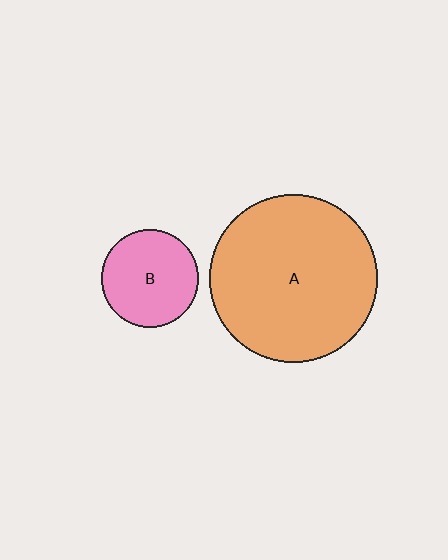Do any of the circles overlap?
No, none of the circles overlap.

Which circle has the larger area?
Circle A (orange).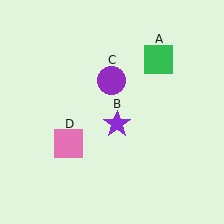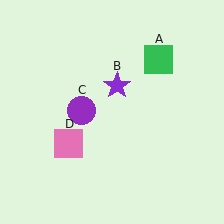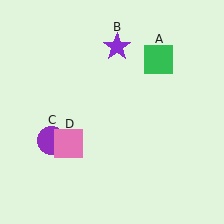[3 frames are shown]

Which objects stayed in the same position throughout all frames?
Green square (object A) and pink square (object D) remained stationary.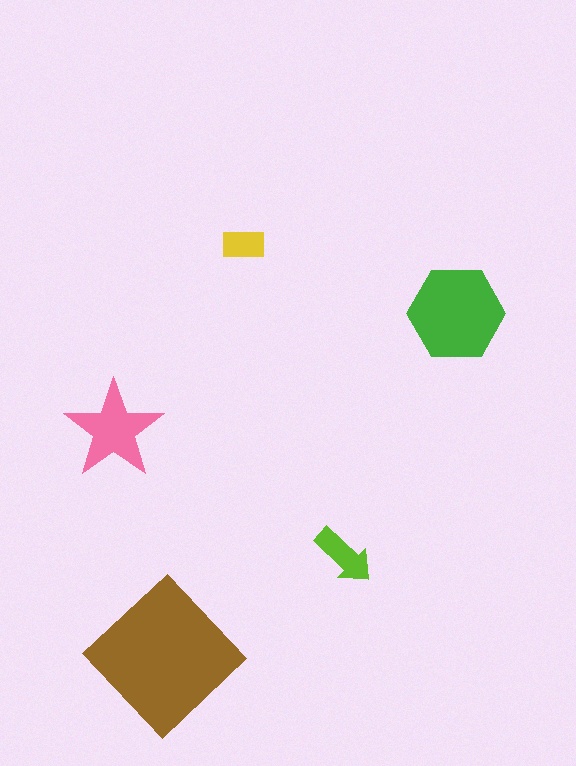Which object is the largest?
The brown diamond.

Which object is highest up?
The yellow rectangle is topmost.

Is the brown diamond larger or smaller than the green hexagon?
Larger.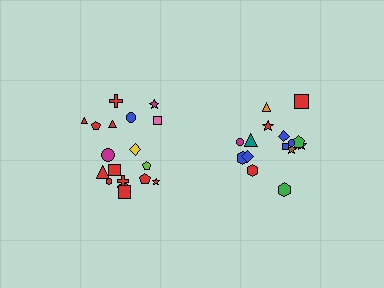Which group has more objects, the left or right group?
The left group.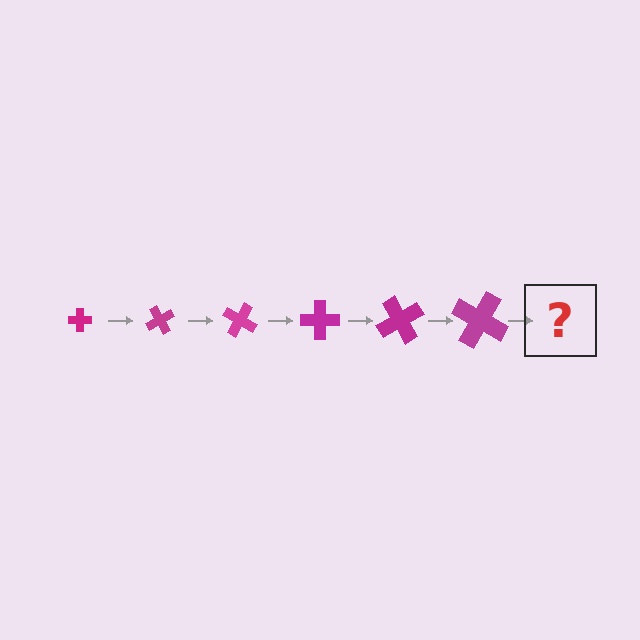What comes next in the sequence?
The next element should be a cross, larger than the previous one and rotated 360 degrees from the start.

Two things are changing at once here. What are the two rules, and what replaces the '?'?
The two rules are that the cross grows larger each step and it rotates 60 degrees each step. The '?' should be a cross, larger than the previous one and rotated 360 degrees from the start.